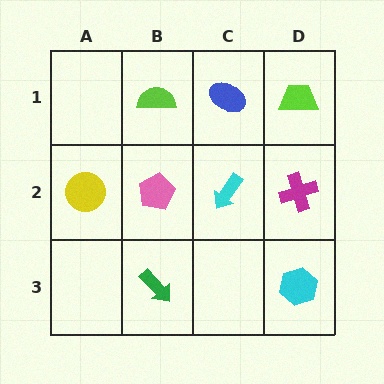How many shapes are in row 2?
4 shapes.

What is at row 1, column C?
A blue ellipse.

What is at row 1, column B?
A lime semicircle.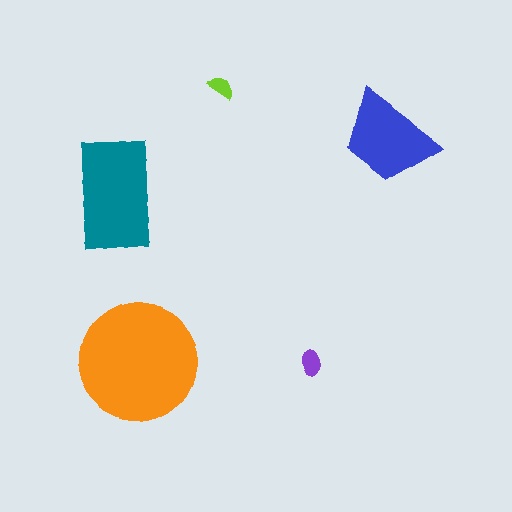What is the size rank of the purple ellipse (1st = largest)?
4th.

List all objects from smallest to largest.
The lime semicircle, the purple ellipse, the blue trapezoid, the teal rectangle, the orange circle.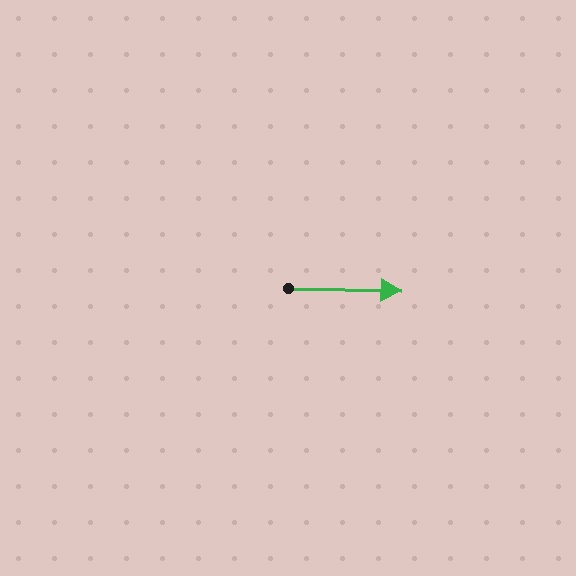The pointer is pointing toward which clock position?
Roughly 3 o'clock.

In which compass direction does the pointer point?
East.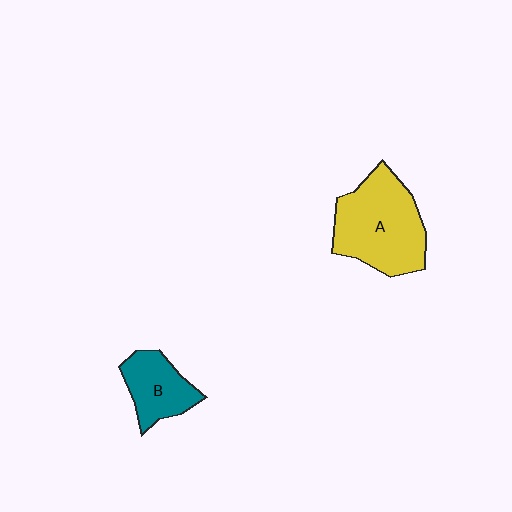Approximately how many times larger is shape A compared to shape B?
Approximately 1.9 times.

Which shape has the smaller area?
Shape B (teal).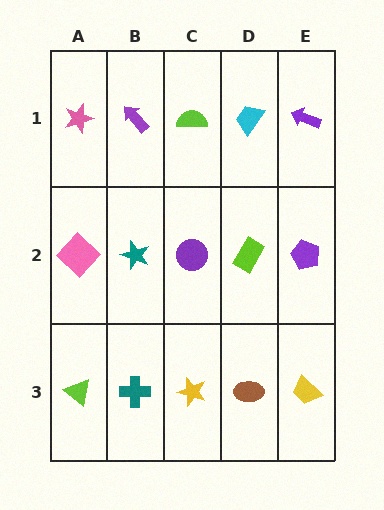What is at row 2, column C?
A purple circle.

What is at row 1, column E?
A purple arrow.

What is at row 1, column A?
A pink star.